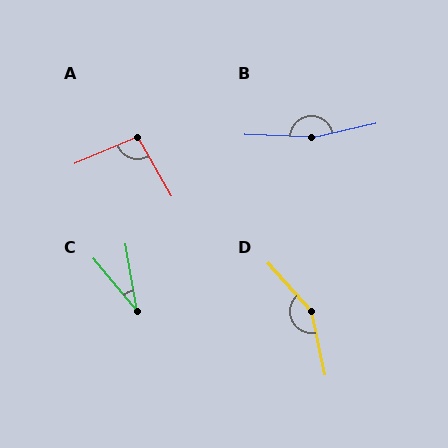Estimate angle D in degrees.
Approximately 150 degrees.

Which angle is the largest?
B, at approximately 166 degrees.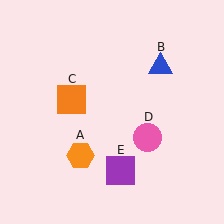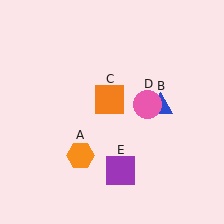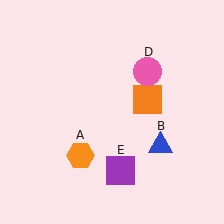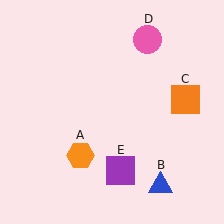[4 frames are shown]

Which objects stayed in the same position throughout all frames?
Orange hexagon (object A) and purple square (object E) remained stationary.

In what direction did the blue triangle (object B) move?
The blue triangle (object B) moved down.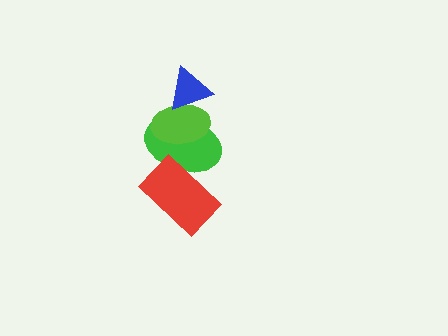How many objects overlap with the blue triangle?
2 objects overlap with the blue triangle.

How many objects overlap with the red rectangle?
1 object overlaps with the red rectangle.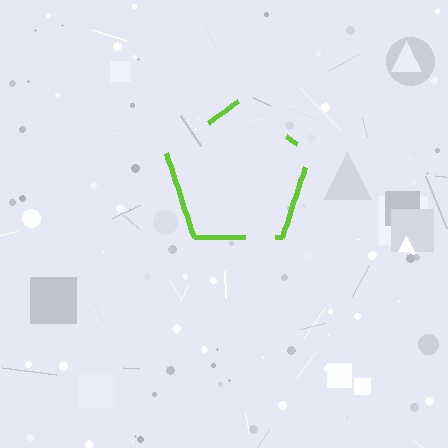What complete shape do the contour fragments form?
The contour fragments form a pentagon.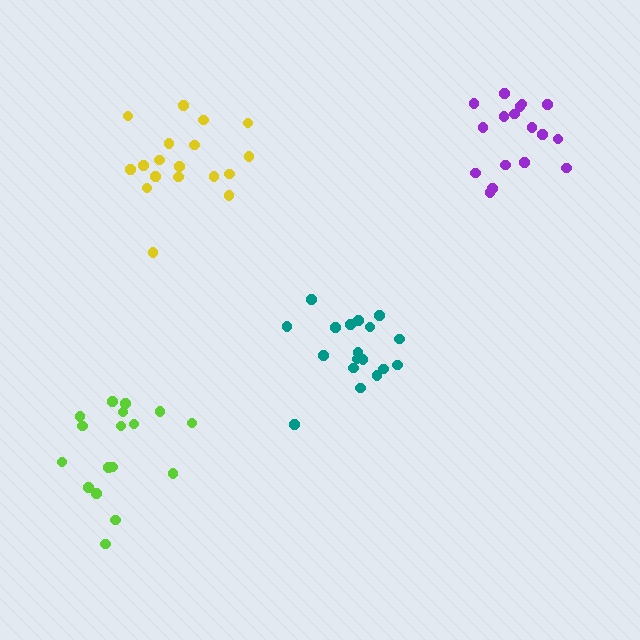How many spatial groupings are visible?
There are 4 spatial groupings.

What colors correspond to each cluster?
The clusters are colored: yellow, purple, lime, teal.